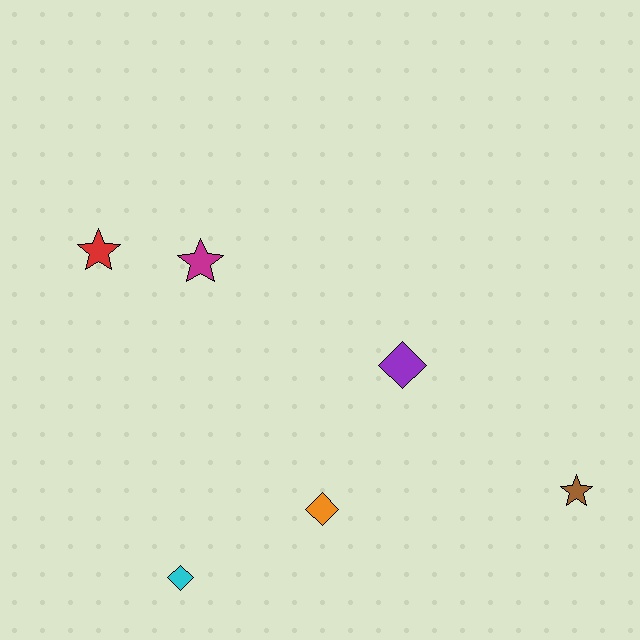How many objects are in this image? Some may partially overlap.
There are 6 objects.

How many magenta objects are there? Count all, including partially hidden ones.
There is 1 magenta object.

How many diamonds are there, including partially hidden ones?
There are 3 diamonds.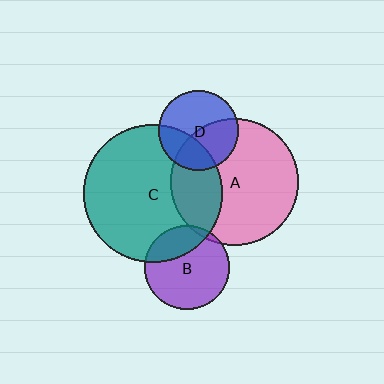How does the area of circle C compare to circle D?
Approximately 3.0 times.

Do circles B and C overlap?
Yes.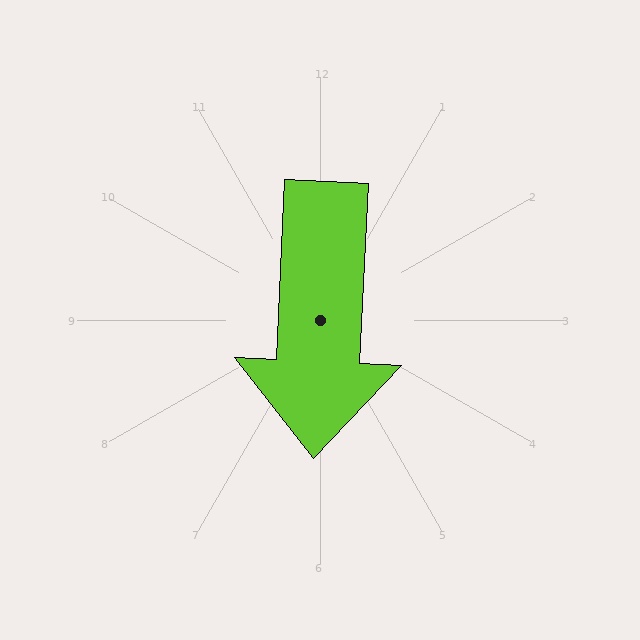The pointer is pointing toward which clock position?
Roughly 6 o'clock.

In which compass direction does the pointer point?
South.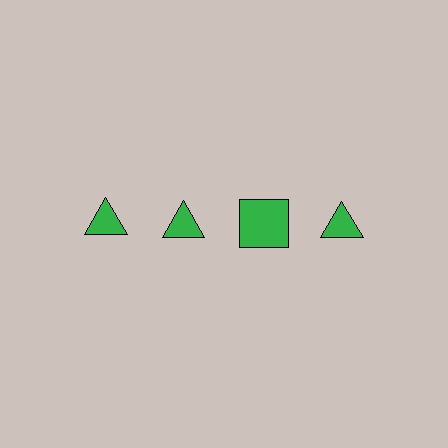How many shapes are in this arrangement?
There are 4 shapes arranged in a grid pattern.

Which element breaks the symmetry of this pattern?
The green square in the top row, center column breaks the symmetry. All other shapes are green triangles.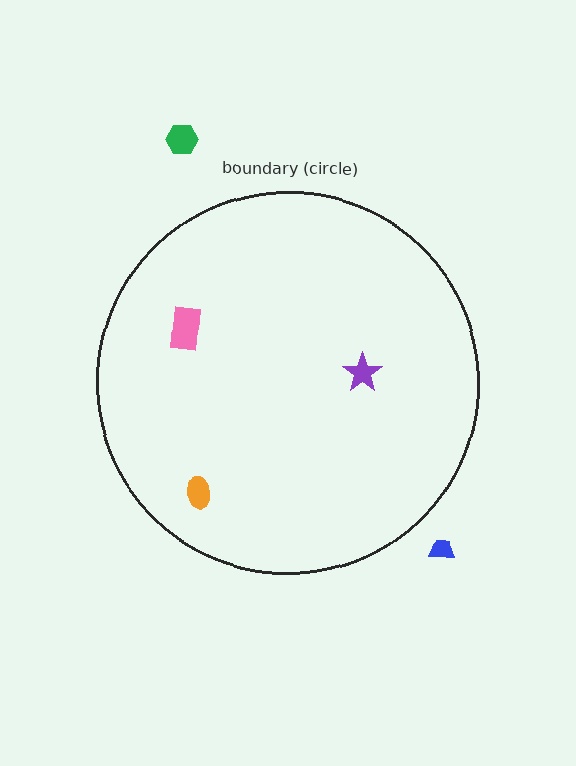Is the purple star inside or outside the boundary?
Inside.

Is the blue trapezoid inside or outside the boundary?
Outside.